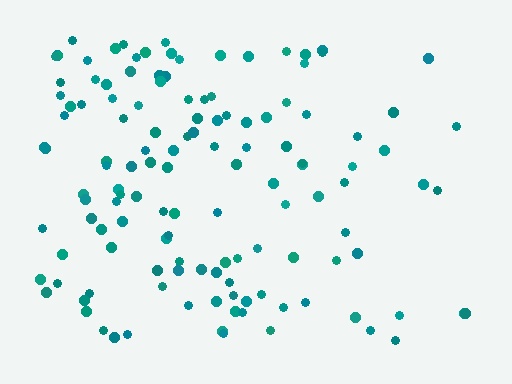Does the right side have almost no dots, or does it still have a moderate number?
Still a moderate number, just noticeably fewer than the left.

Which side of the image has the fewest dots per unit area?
The right.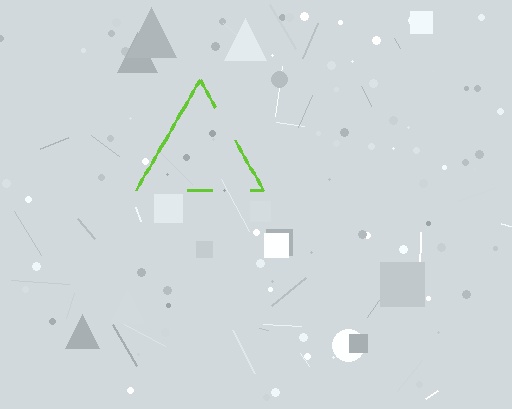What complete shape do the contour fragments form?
The contour fragments form a triangle.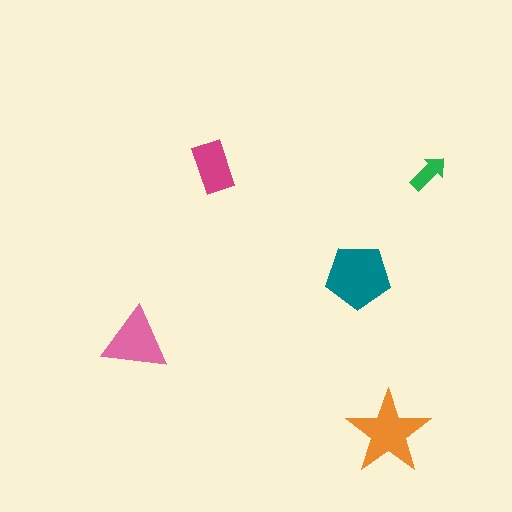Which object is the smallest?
The green arrow.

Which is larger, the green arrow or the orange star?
The orange star.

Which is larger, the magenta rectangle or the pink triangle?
The pink triangle.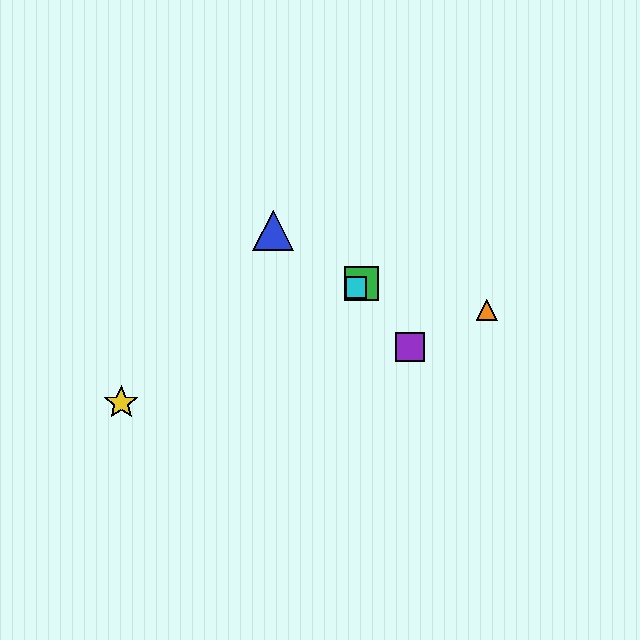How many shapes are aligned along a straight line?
3 shapes (the red star, the green square, the cyan square) are aligned along a straight line.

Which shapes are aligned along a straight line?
The red star, the green square, the cyan square are aligned along a straight line.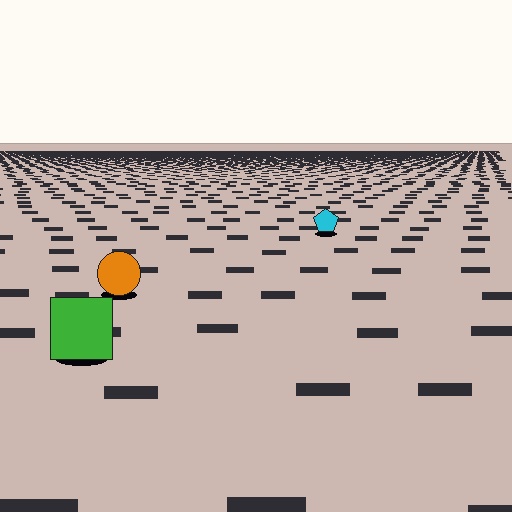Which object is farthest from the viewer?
The cyan pentagon is farthest from the viewer. It appears smaller and the ground texture around it is denser.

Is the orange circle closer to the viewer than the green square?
No. The green square is closer — you can tell from the texture gradient: the ground texture is coarser near it.